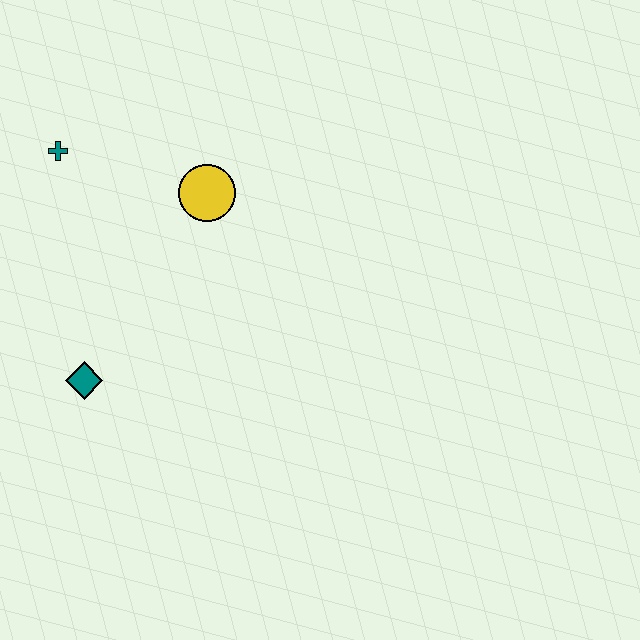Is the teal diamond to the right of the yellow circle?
No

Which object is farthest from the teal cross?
The teal diamond is farthest from the teal cross.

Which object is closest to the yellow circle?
The teal cross is closest to the yellow circle.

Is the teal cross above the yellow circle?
Yes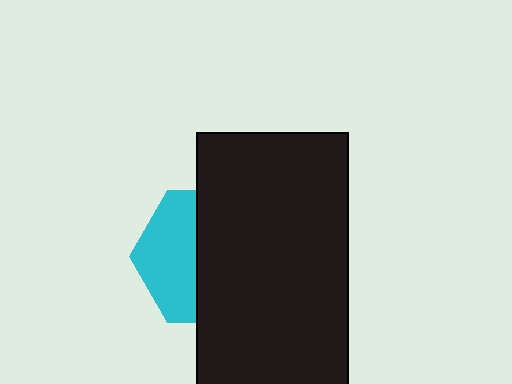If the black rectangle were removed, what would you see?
You would see the complete cyan hexagon.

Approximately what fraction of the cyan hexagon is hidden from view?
Roughly 59% of the cyan hexagon is hidden behind the black rectangle.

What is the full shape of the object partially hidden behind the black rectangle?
The partially hidden object is a cyan hexagon.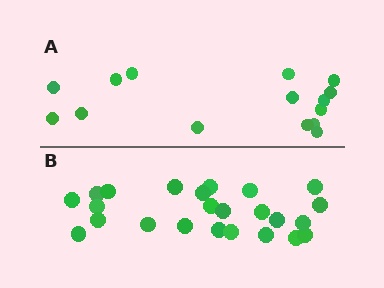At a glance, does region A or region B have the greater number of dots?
Region B (the bottom region) has more dots.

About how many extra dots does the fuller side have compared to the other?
Region B has roughly 8 or so more dots than region A.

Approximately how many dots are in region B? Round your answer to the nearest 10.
About 20 dots. (The exact count is 24, which rounds to 20.)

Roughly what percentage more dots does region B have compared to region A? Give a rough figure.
About 60% more.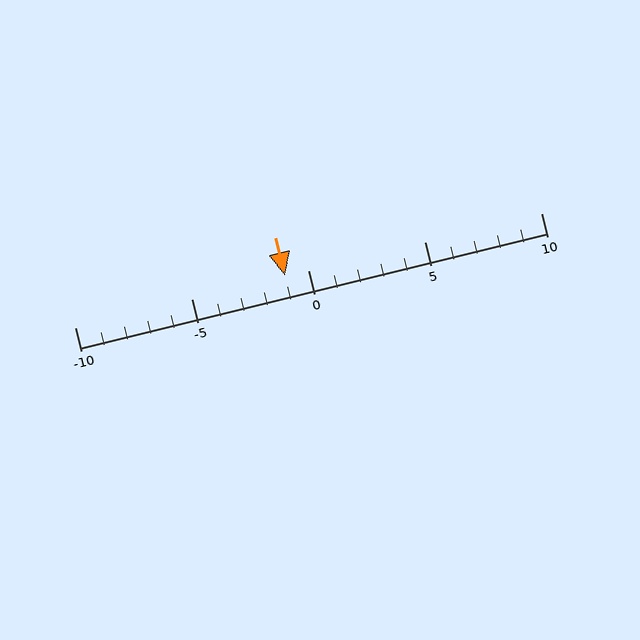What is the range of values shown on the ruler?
The ruler shows values from -10 to 10.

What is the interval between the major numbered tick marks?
The major tick marks are spaced 5 units apart.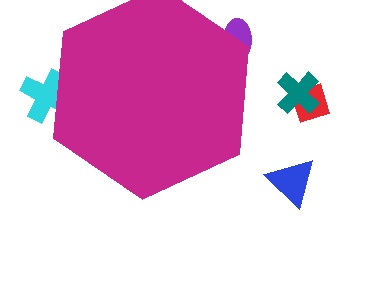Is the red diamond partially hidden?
No, the red diamond is fully visible.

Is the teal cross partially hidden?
No, the teal cross is fully visible.